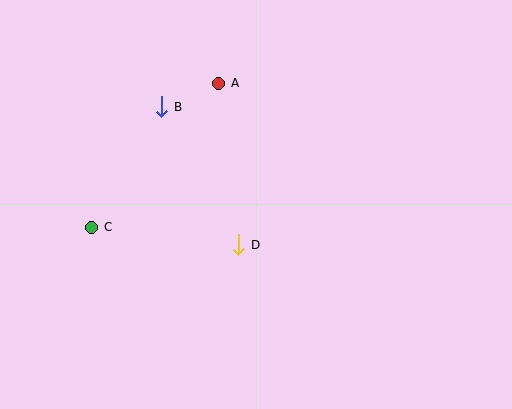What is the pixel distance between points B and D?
The distance between B and D is 158 pixels.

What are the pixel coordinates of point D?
Point D is at (239, 245).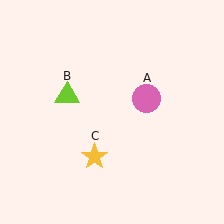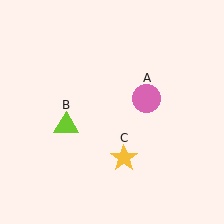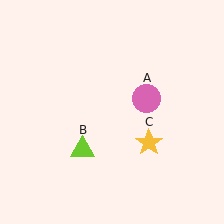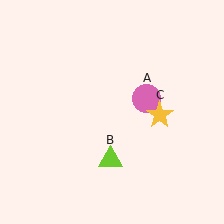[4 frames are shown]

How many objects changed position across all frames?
2 objects changed position: lime triangle (object B), yellow star (object C).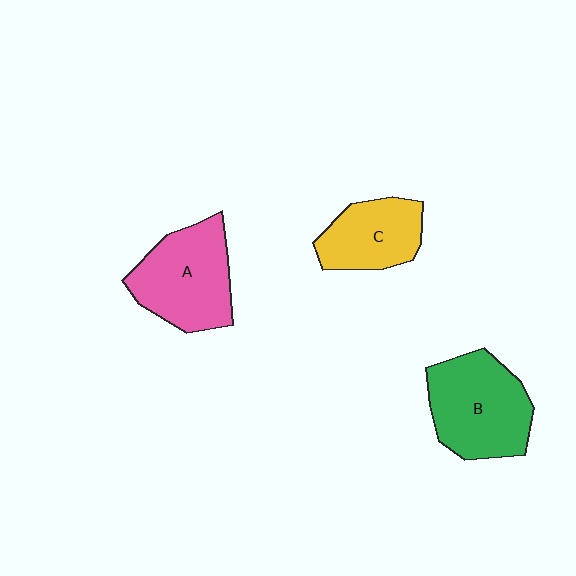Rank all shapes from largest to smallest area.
From largest to smallest: B (green), A (pink), C (yellow).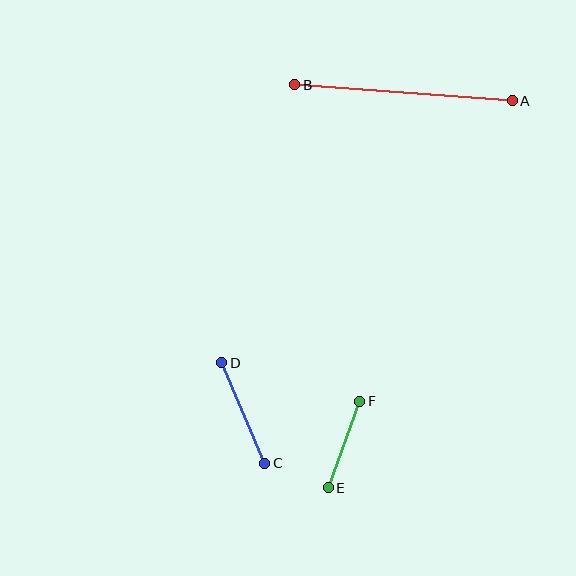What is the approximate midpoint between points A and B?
The midpoint is at approximately (403, 93) pixels.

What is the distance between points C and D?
The distance is approximately 109 pixels.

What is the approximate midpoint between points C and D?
The midpoint is at approximately (243, 413) pixels.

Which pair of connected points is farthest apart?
Points A and B are farthest apart.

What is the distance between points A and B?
The distance is approximately 218 pixels.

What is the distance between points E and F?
The distance is approximately 92 pixels.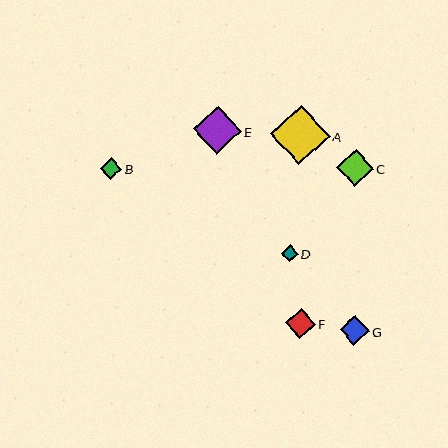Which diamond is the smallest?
Diamond D is the smallest with a size of approximately 17 pixels.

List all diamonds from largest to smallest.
From largest to smallest: A, E, C, F, G, B, D.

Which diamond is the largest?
Diamond A is the largest with a size of approximately 59 pixels.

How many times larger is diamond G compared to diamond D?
Diamond G is approximately 1.7 times the size of diamond D.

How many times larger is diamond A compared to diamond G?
Diamond A is approximately 2.0 times the size of diamond G.